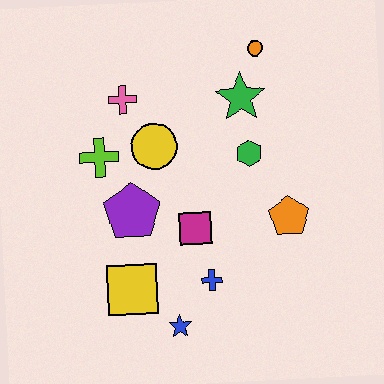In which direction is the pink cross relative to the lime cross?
The pink cross is above the lime cross.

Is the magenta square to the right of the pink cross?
Yes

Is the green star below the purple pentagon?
No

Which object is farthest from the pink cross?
The blue star is farthest from the pink cross.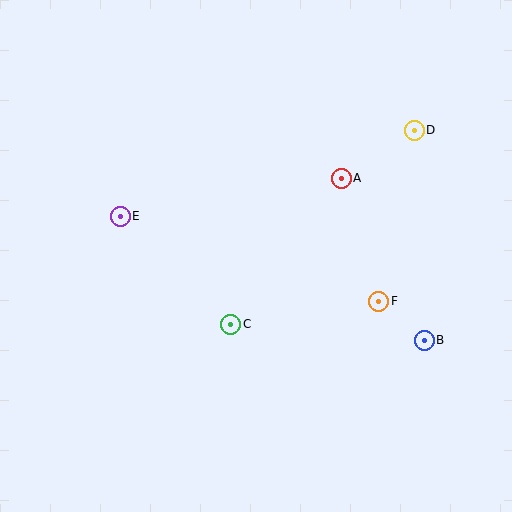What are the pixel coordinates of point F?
Point F is at (379, 301).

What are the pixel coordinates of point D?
Point D is at (414, 130).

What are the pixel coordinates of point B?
Point B is at (424, 340).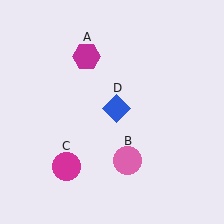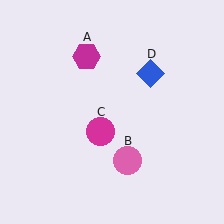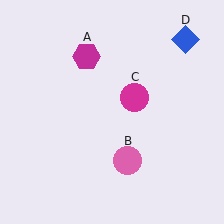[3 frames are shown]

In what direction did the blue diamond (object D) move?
The blue diamond (object D) moved up and to the right.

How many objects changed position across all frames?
2 objects changed position: magenta circle (object C), blue diamond (object D).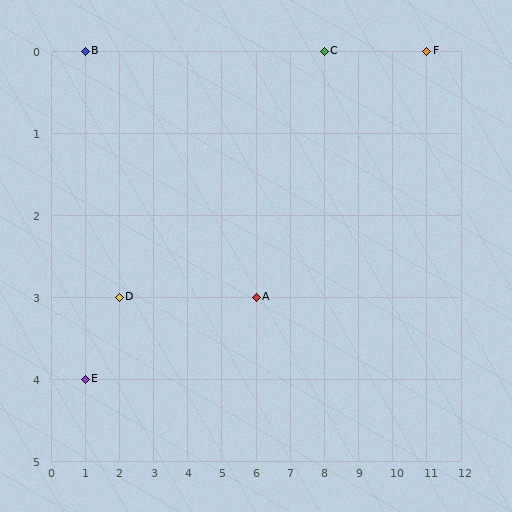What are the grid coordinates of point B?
Point B is at grid coordinates (1, 0).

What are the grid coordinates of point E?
Point E is at grid coordinates (1, 4).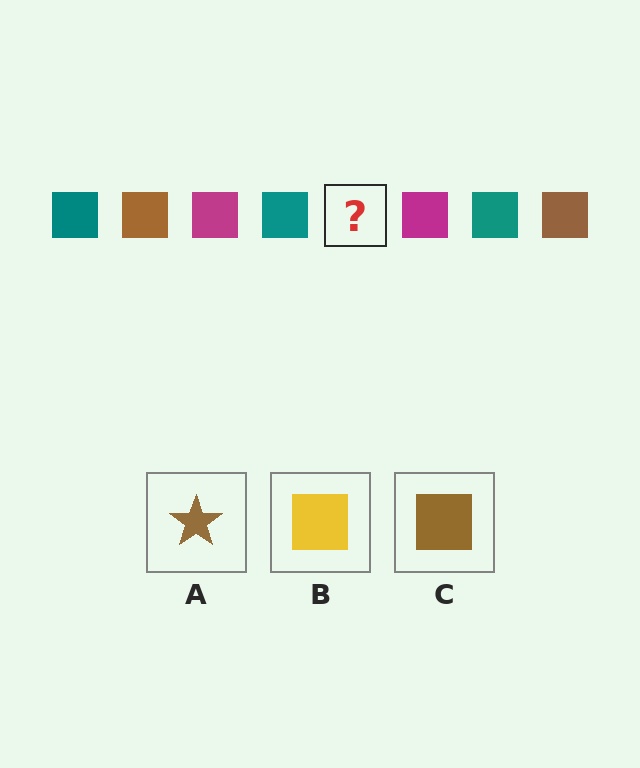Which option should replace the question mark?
Option C.